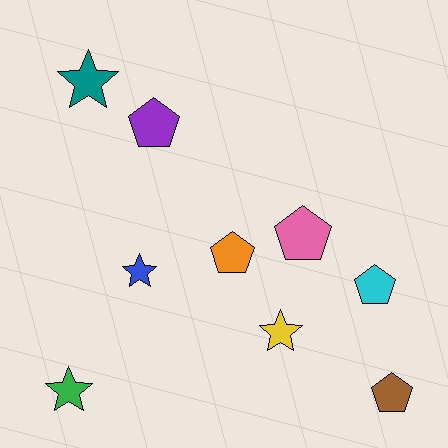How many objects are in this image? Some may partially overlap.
There are 9 objects.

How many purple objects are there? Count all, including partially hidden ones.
There is 1 purple object.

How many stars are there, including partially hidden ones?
There are 4 stars.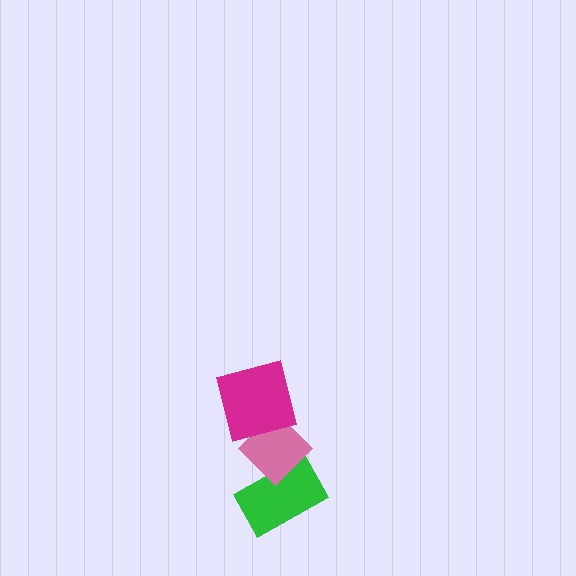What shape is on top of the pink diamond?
The magenta square is on top of the pink diamond.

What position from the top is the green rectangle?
The green rectangle is 3rd from the top.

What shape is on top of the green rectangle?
The pink diamond is on top of the green rectangle.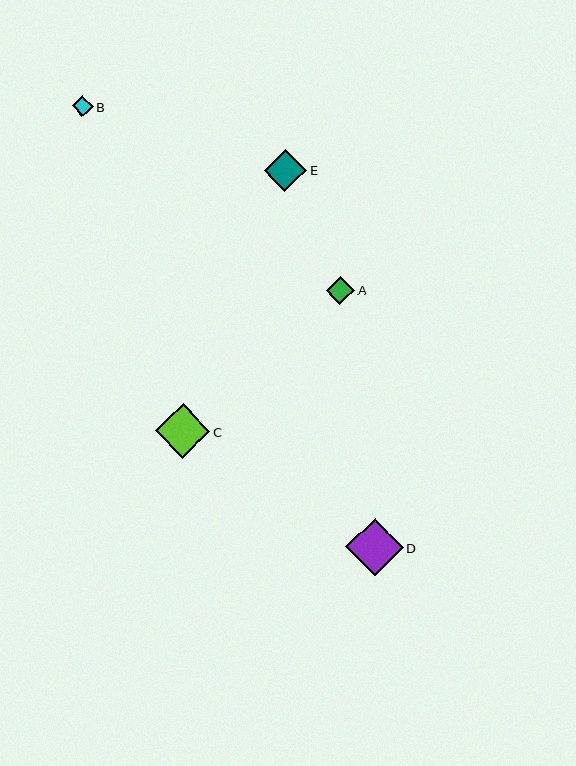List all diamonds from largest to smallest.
From largest to smallest: D, C, E, A, B.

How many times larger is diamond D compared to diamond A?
Diamond D is approximately 2.1 times the size of diamond A.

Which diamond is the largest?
Diamond D is the largest with a size of approximately 58 pixels.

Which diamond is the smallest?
Diamond B is the smallest with a size of approximately 21 pixels.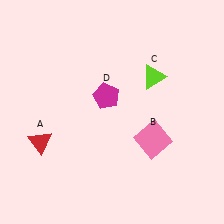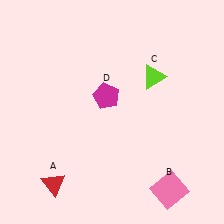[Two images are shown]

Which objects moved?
The objects that moved are: the red triangle (A), the pink square (B).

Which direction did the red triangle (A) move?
The red triangle (A) moved down.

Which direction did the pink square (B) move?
The pink square (B) moved down.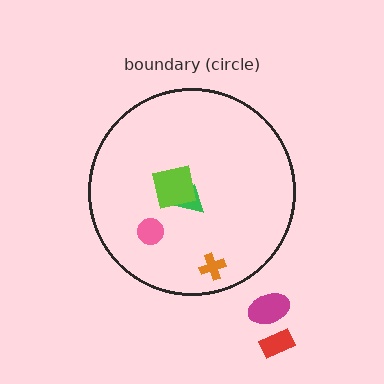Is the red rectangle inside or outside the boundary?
Outside.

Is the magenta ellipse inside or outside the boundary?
Outside.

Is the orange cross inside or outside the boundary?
Inside.